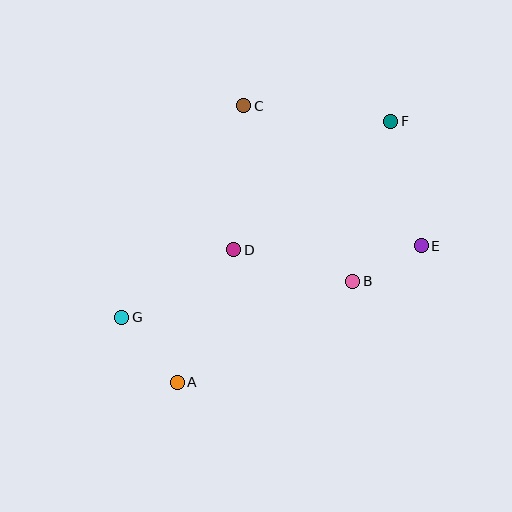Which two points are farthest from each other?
Points A and F are farthest from each other.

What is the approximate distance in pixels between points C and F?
The distance between C and F is approximately 148 pixels.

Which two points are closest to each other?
Points B and E are closest to each other.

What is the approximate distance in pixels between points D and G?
The distance between D and G is approximately 131 pixels.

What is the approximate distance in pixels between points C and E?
The distance between C and E is approximately 226 pixels.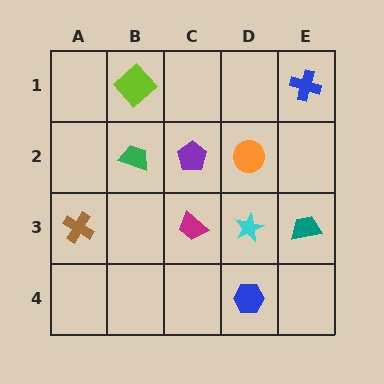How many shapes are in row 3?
4 shapes.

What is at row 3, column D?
A cyan star.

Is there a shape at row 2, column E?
No, that cell is empty.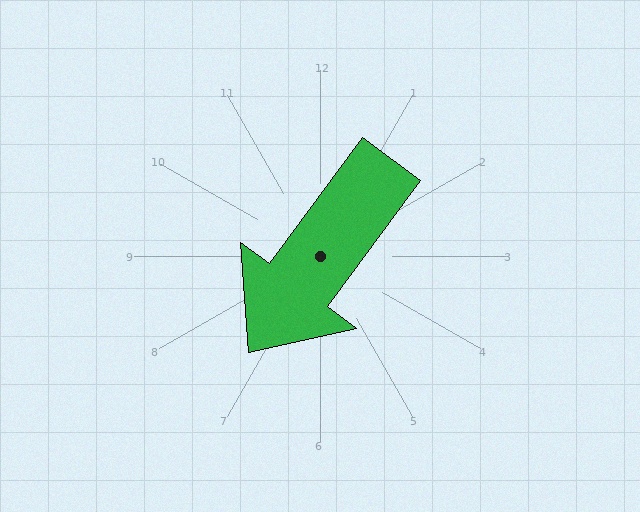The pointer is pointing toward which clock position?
Roughly 7 o'clock.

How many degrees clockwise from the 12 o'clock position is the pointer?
Approximately 216 degrees.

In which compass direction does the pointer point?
Southwest.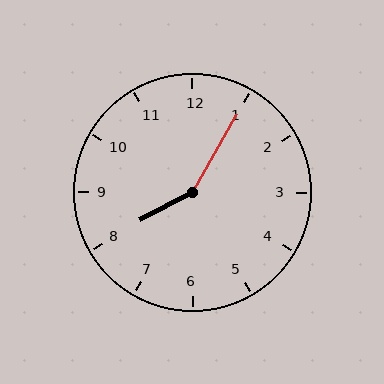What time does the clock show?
8:05.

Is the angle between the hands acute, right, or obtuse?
It is obtuse.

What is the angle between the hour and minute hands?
Approximately 148 degrees.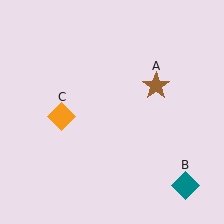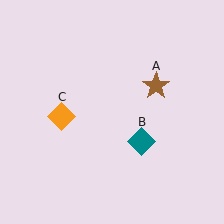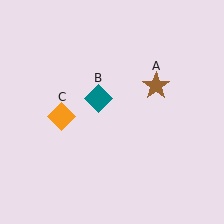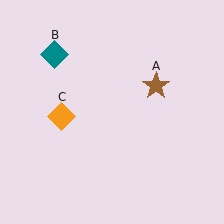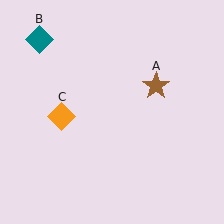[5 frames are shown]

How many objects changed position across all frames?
1 object changed position: teal diamond (object B).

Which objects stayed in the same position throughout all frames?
Brown star (object A) and orange diamond (object C) remained stationary.